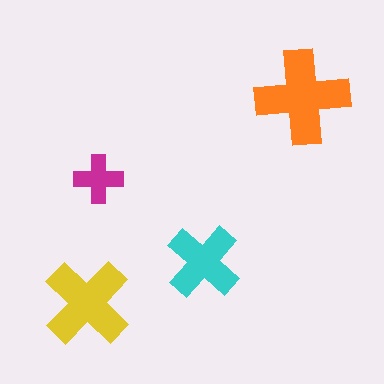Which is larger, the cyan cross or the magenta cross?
The cyan one.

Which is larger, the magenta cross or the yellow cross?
The yellow one.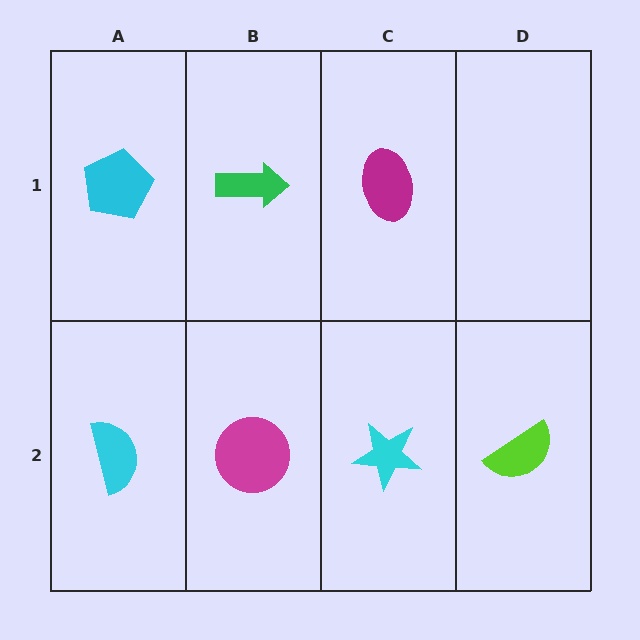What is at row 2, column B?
A magenta circle.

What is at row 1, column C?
A magenta ellipse.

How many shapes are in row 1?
3 shapes.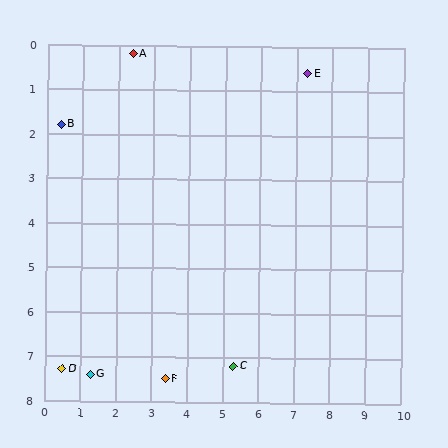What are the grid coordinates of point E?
Point E is at approximately (7.3, 0.6).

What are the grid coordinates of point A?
Point A is at approximately (2.4, 0.2).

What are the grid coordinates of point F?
Point F is at approximately (3.4, 7.5).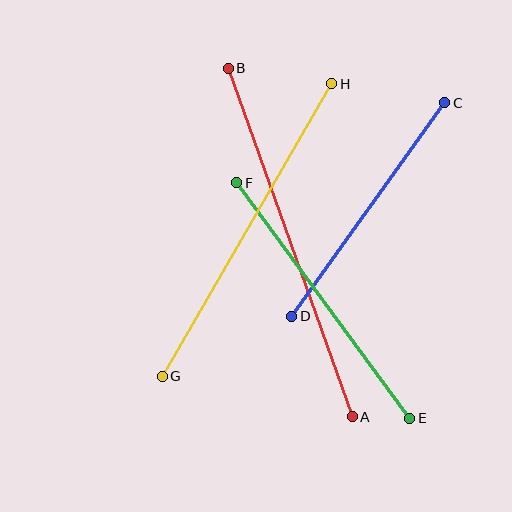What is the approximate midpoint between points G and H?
The midpoint is at approximately (247, 230) pixels.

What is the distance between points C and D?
The distance is approximately 263 pixels.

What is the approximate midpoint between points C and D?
The midpoint is at approximately (368, 209) pixels.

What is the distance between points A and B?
The distance is approximately 370 pixels.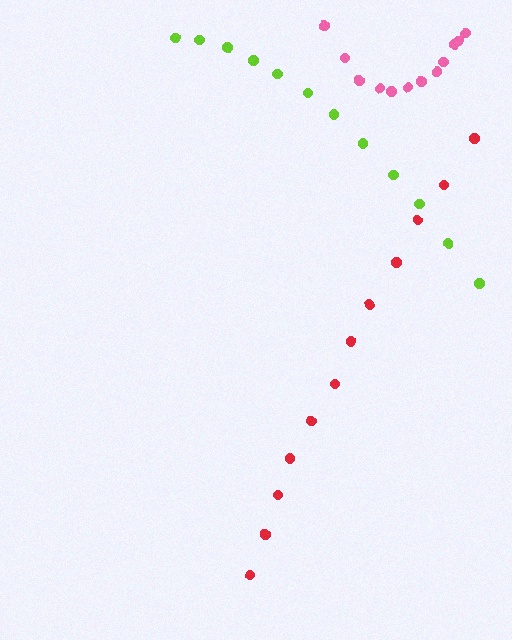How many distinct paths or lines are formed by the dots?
There are 3 distinct paths.